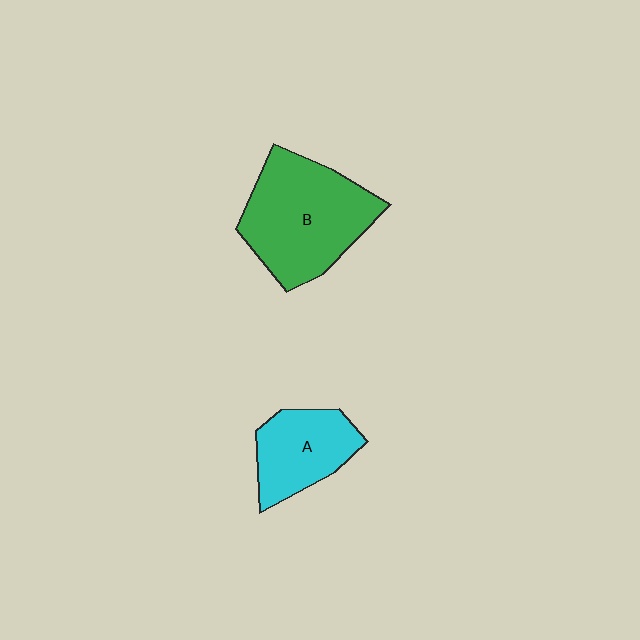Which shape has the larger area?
Shape B (green).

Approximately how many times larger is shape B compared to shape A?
Approximately 1.7 times.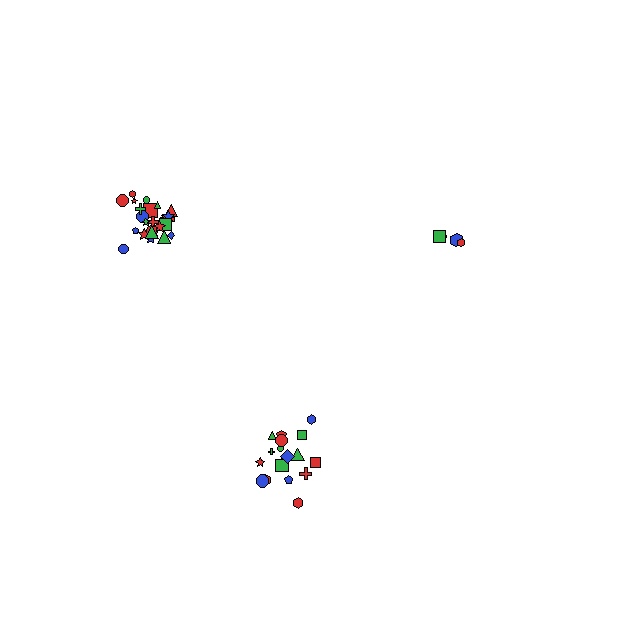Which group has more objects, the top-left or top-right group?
The top-left group.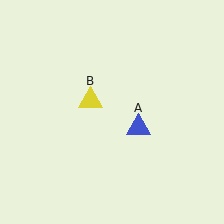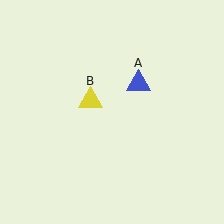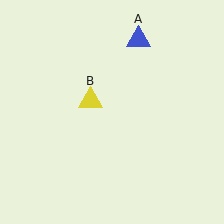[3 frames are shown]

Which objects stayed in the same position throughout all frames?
Yellow triangle (object B) remained stationary.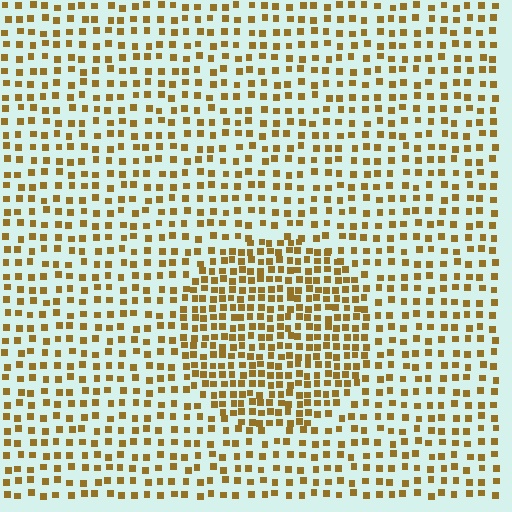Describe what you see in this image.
The image contains small brown elements arranged at two different densities. A circle-shaped region is visible where the elements are more densely packed than the surrounding area.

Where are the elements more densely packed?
The elements are more densely packed inside the circle boundary.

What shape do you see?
I see a circle.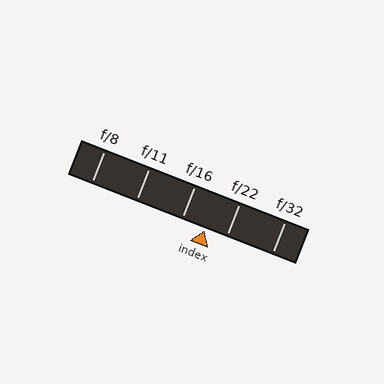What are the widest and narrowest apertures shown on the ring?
The widest aperture shown is f/8 and the narrowest is f/32.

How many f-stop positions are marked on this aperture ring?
There are 5 f-stop positions marked.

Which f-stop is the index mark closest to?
The index mark is closest to f/22.